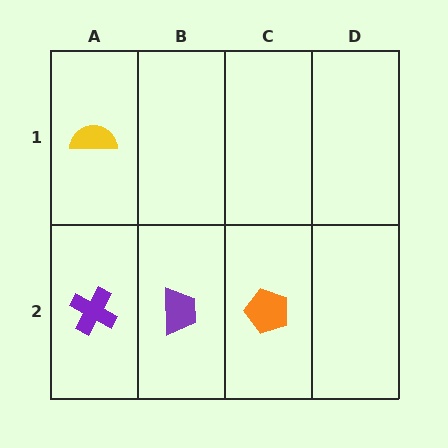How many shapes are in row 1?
1 shape.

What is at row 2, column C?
An orange pentagon.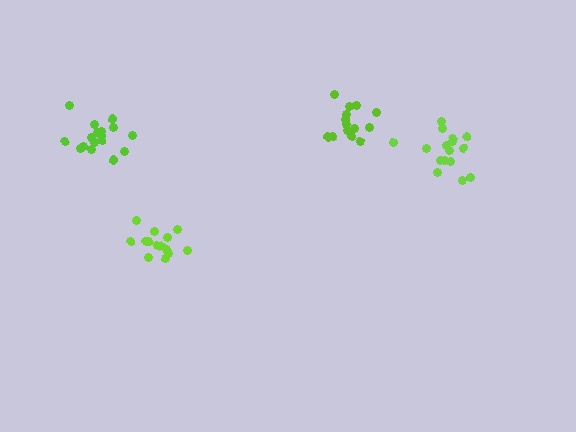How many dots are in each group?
Group 1: 14 dots, Group 2: 14 dots, Group 3: 19 dots, Group 4: 16 dots (63 total).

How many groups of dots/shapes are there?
There are 4 groups.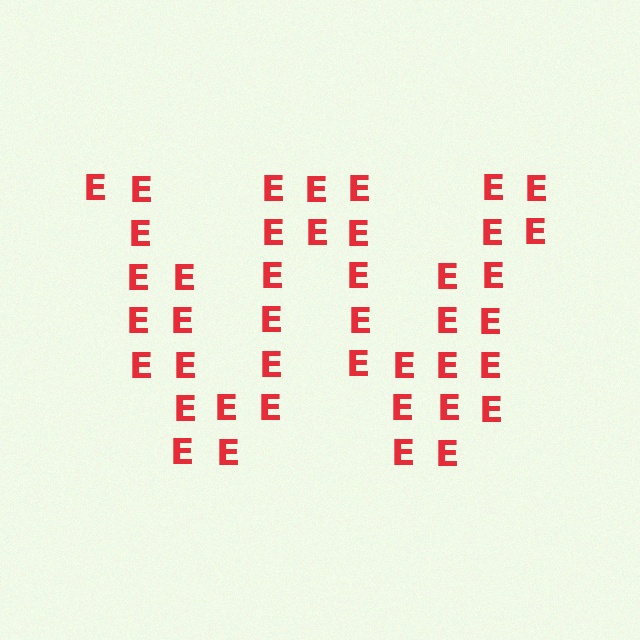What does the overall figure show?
The overall figure shows the letter W.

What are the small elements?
The small elements are letter E's.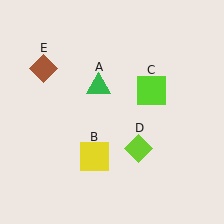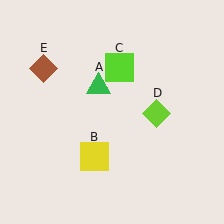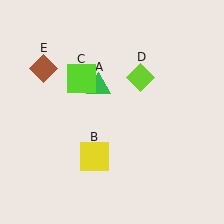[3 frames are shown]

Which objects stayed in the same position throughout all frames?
Green triangle (object A) and yellow square (object B) and brown diamond (object E) remained stationary.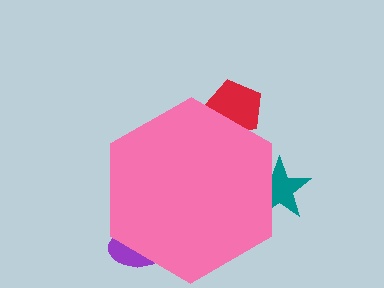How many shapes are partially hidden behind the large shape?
3 shapes are partially hidden.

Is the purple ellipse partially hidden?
Yes, the purple ellipse is partially hidden behind the pink hexagon.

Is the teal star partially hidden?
Yes, the teal star is partially hidden behind the pink hexagon.